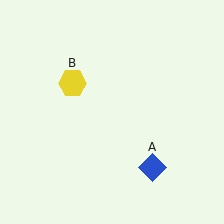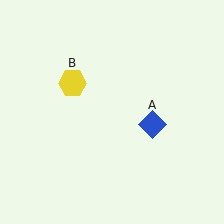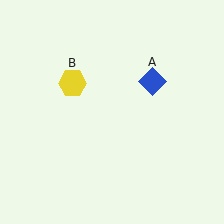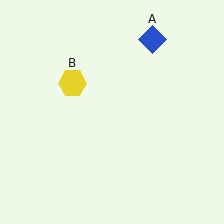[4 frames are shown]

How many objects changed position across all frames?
1 object changed position: blue diamond (object A).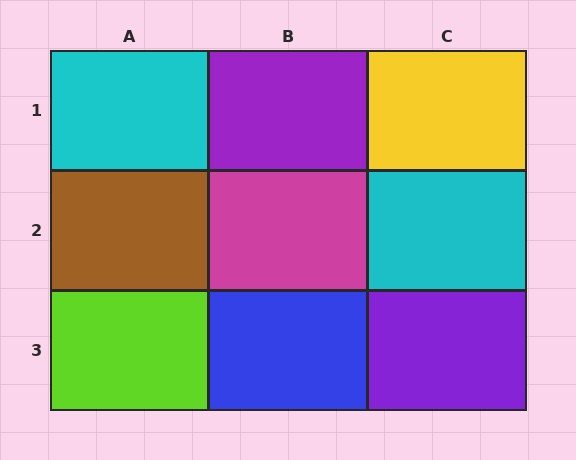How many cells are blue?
1 cell is blue.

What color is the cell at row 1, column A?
Cyan.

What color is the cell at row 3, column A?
Lime.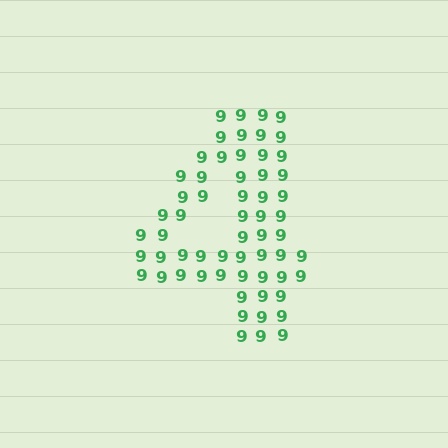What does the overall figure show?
The overall figure shows the digit 4.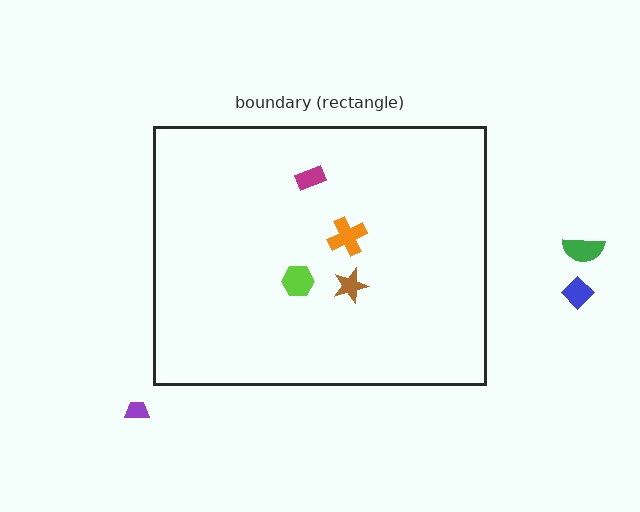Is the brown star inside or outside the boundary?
Inside.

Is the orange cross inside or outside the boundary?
Inside.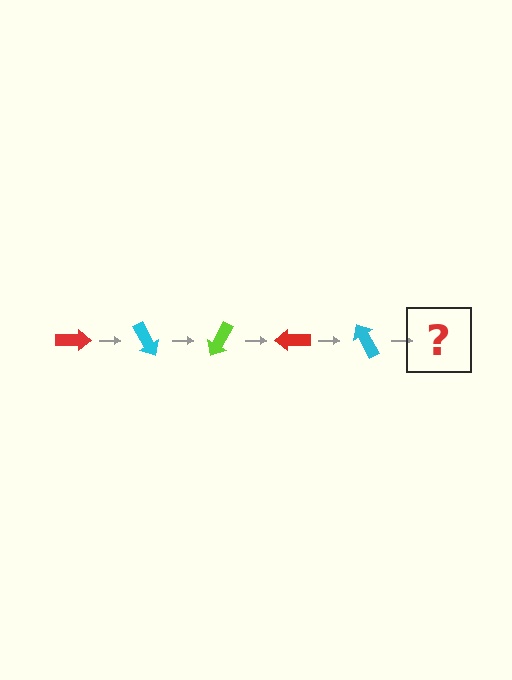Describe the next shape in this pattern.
It should be a lime arrow, rotated 300 degrees from the start.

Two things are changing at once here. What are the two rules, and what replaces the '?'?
The two rules are that it rotates 60 degrees each step and the color cycles through red, cyan, and lime. The '?' should be a lime arrow, rotated 300 degrees from the start.